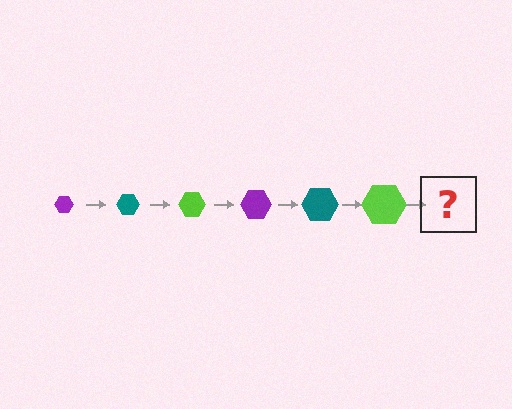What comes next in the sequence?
The next element should be a purple hexagon, larger than the previous one.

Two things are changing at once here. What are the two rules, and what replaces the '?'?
The two rules are that the hexagon grows larger each step and the color cycles through purple, teal, and lime. The '?' should be a purple hexagon, larger than the previous one.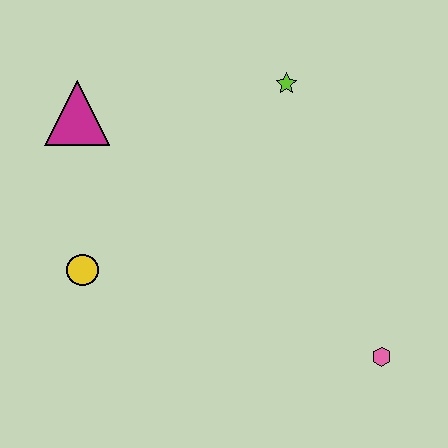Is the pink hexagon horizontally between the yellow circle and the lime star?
No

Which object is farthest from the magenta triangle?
The pink hexagon is farthest from the magenta triangle.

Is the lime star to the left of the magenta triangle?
No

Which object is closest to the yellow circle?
The magenta triangle is closest to the yellow circle.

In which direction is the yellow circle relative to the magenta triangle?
The yellow circle is below the magenta triangle.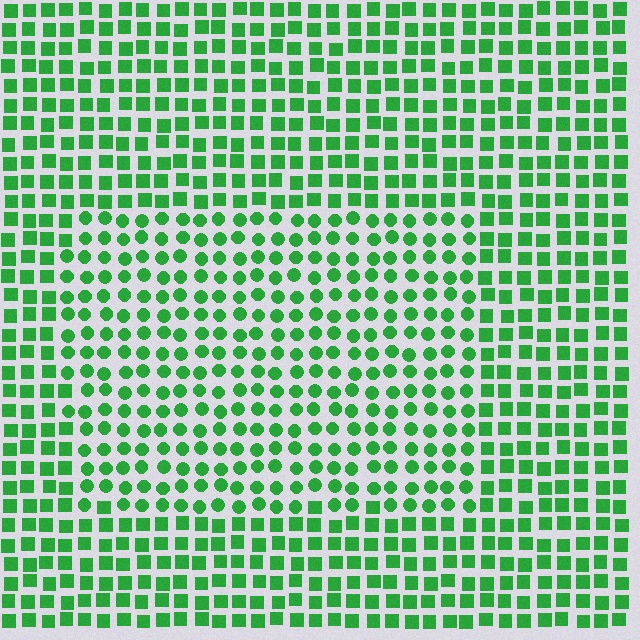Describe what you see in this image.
The image is filled with small green elements arranged in a uniform grid. A rectangle-shaped region contains circles, while the surrounding area contains squares. The boundary is defined purely by the change in element shape.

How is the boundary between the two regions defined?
The boundary is defined by a change in element shape: circles inside vs. squares outside. All elements share the same color and spacing.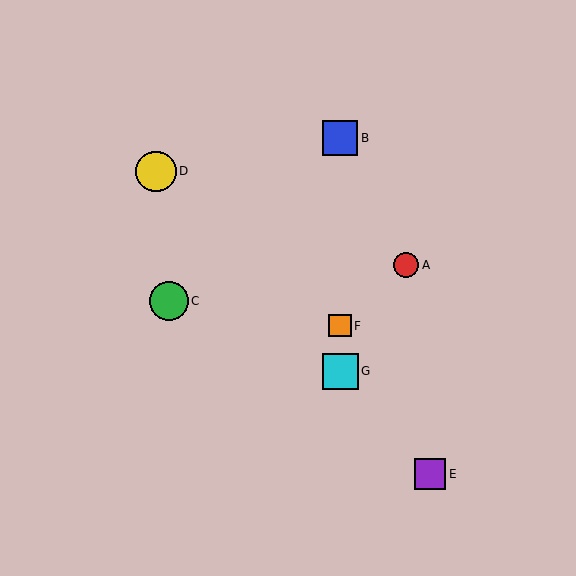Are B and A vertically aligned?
No, B is at x≈340 and A is at x≈406.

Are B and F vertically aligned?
Yes, both are at x≈340.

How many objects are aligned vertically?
3 objects (B, F, G) are aligned vertically.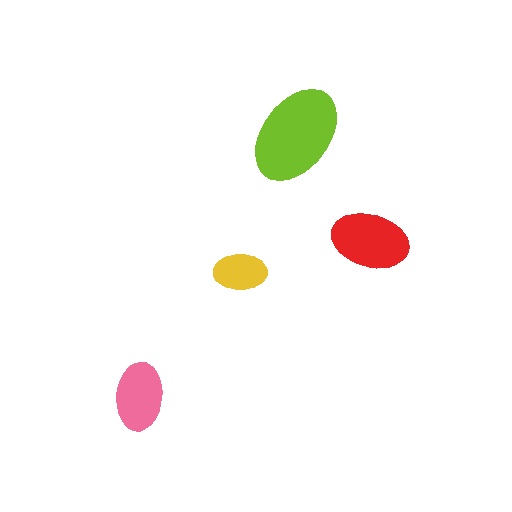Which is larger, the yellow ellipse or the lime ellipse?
The lime one.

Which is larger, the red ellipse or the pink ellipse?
The red one.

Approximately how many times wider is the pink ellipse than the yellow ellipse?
About 1.5 times wider.